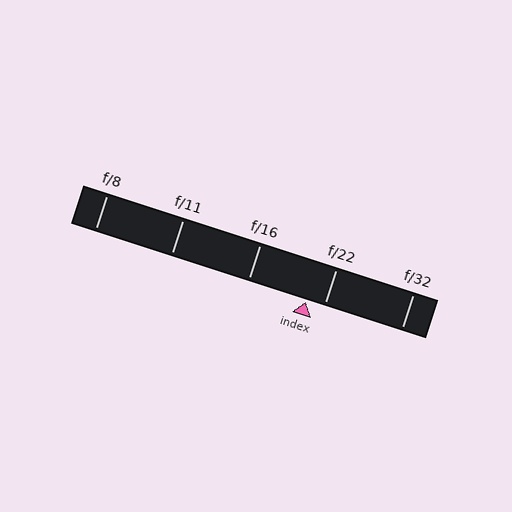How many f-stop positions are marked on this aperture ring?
There are 5 f-stop positions marked.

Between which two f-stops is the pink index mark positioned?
The index mark is between f/16 and f/22.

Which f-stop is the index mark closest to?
The index mark is closest to f/22.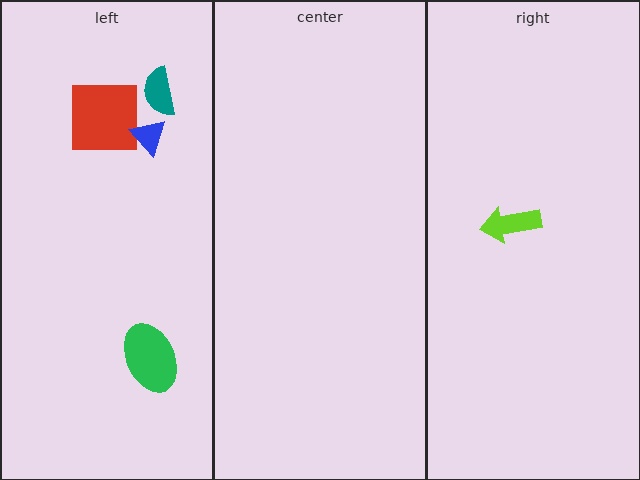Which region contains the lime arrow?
The right region.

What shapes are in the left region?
The teal semicircle, the green ellipse, the red square, the blue triangle.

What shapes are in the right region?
The lime arrow.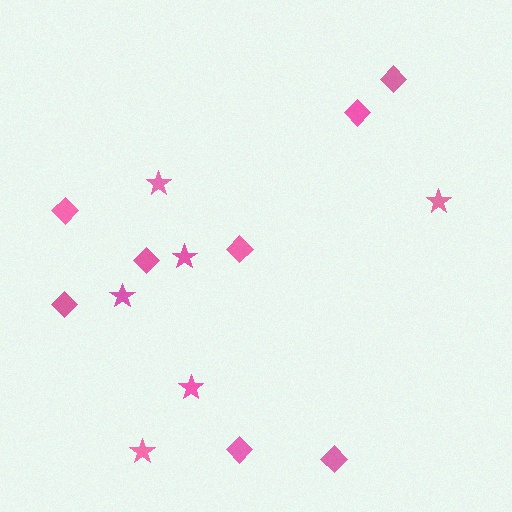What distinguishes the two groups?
There are 2 groups: one group of stars (6) and one group of diamonds (8).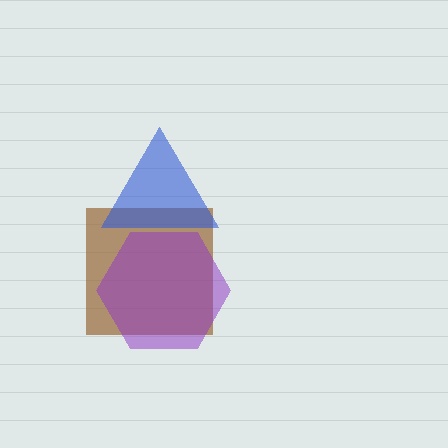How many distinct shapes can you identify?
There are 3 distinct shapes: a brown square, a blue triangle, a purple hexagon.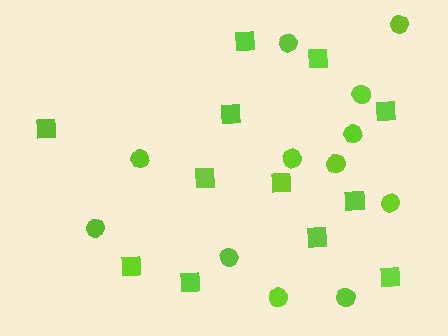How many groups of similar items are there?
There are 2 groups: one group of circles (12) and one group of squares (12).